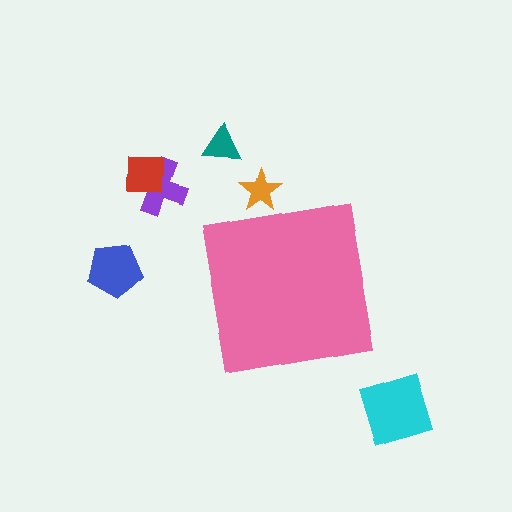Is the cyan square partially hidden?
No, the cyan square is fully visible.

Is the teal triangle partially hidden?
No, the teal triangle is fully visible.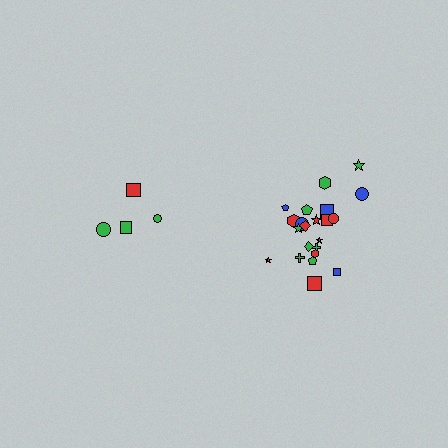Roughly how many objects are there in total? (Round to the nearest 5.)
Roughly 25 objects in total.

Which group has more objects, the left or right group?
The right group.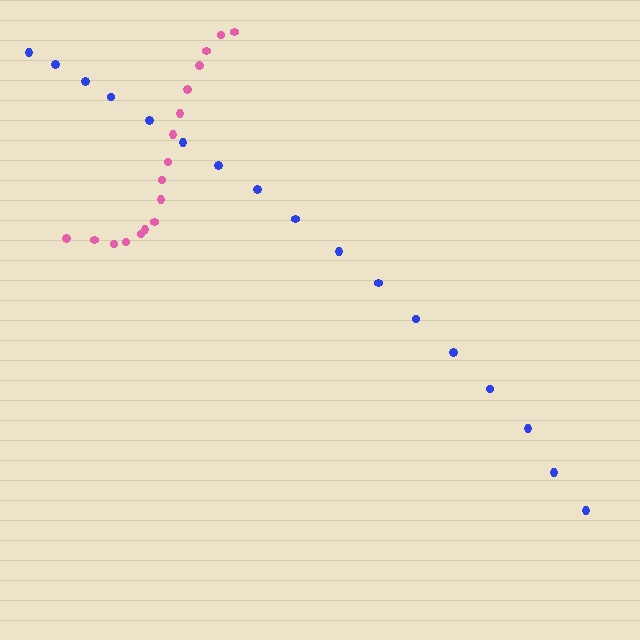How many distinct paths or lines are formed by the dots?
There are 2 distinct paths.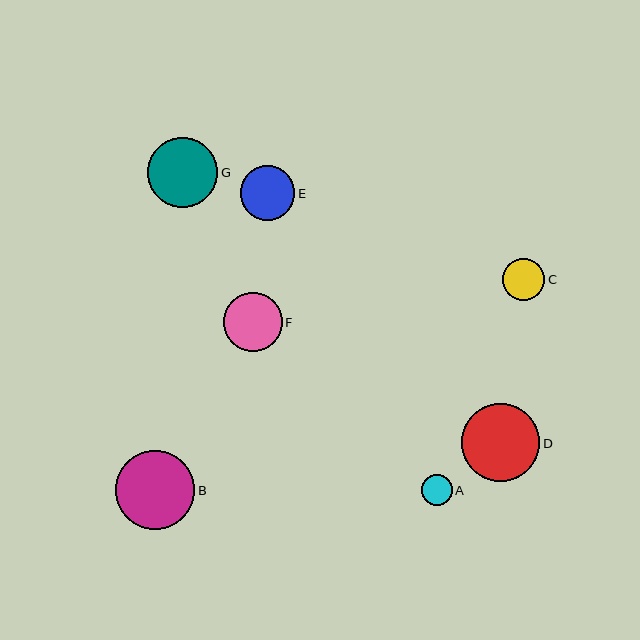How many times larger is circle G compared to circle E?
Circle G is approximately 1.3 times the size of circle E.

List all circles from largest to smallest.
From largest to smallest: B, D, G, F, E, C, A.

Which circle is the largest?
Circle B is the largest with a size of approximately 79 pixels.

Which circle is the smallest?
Circle A is the smallest with a size of approximately 31 pixels.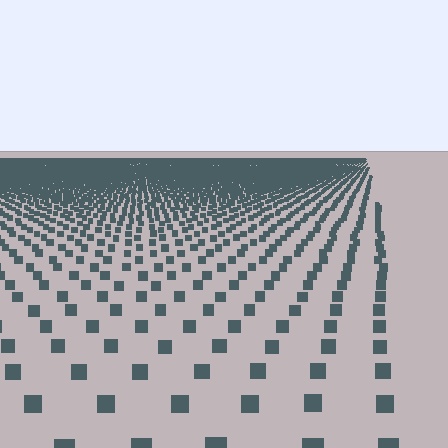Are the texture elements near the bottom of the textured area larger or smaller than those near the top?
Larger. Near the bottom, elements are closer to the viewer and appear at a bigger on-screen size.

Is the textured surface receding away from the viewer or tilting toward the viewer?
The surface is receding away from the viewer. Texture elements get smaller and denser toward the top.